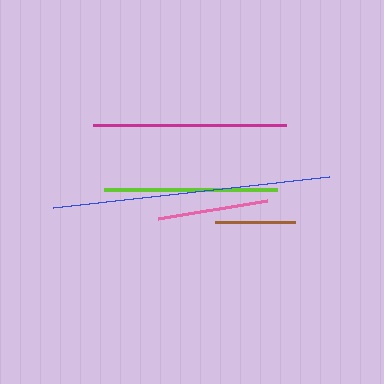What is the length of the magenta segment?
The magenta segment is approximately 193 pixels long.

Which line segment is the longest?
The blue line is the longest at approximately 278 pixels.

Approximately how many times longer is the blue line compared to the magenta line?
The blue line is approximately 1.4 times the length of the magenta line.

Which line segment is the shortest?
The brown line is the shortest at approximately 80 pixels.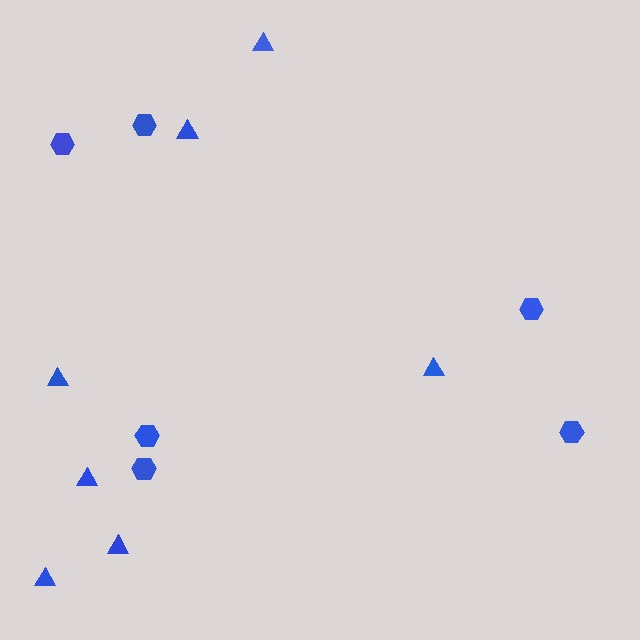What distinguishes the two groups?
There are 2 groups: one group of hexagons (6) and one group of triangles (7).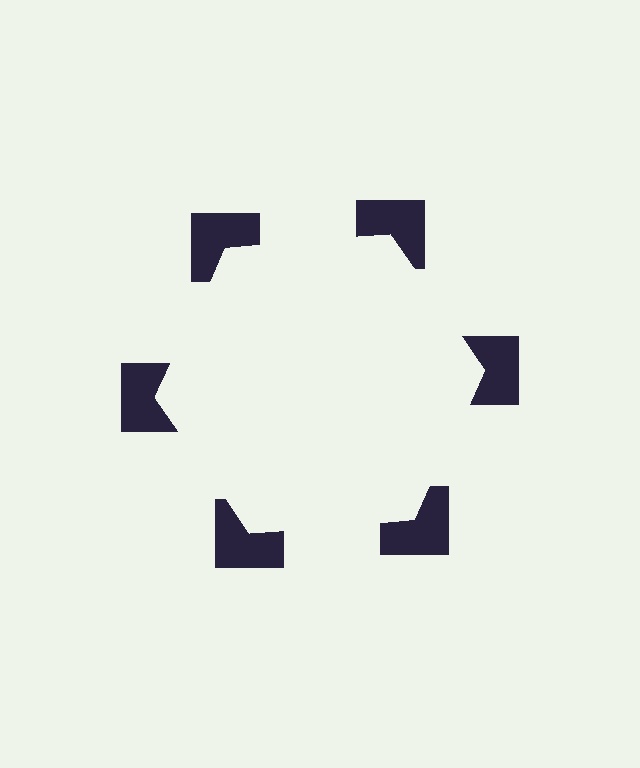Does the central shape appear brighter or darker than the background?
It typically appears slightly brighter than the background, even though no actual brightness change is drawn.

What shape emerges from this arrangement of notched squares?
An illusory hexagon — its edges are inferred from the aligned wedge cuts in the notched squares, not physically drawn.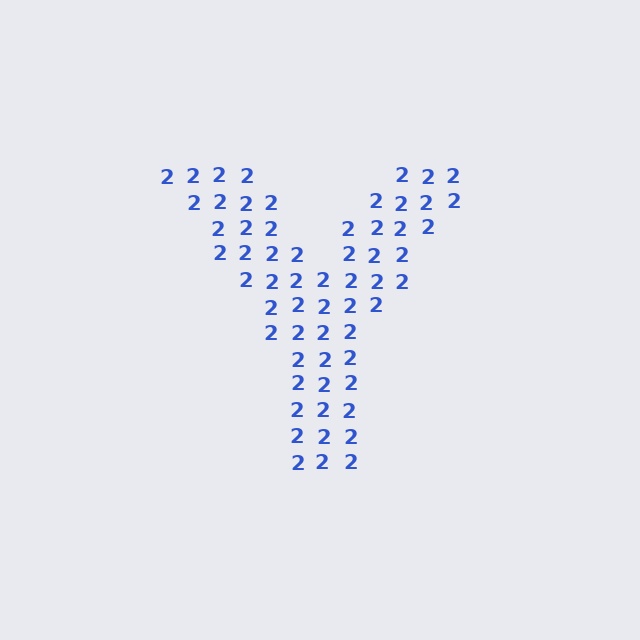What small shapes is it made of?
It is made of small digit 2's.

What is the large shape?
The large shape is the letter Y.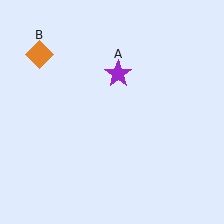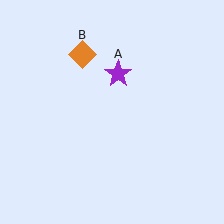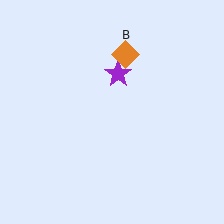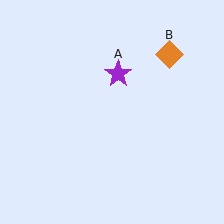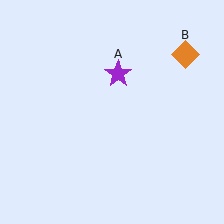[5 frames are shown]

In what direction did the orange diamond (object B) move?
The orange diamond (object B) moved right.